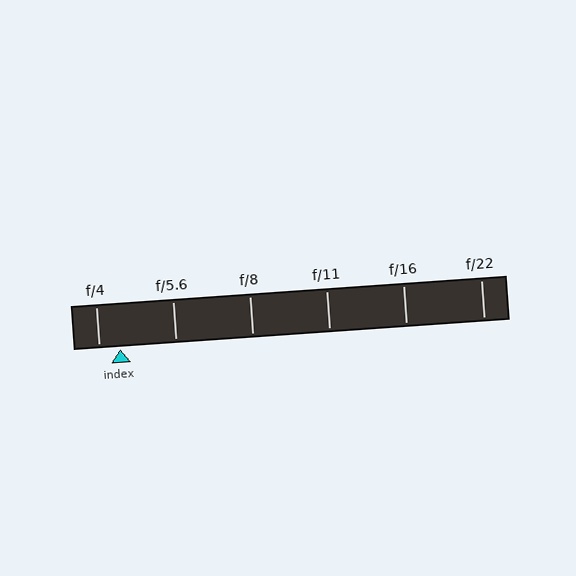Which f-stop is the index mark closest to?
The index mark is closest to f/4.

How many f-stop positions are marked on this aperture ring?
There are 6 f-stop positions marked.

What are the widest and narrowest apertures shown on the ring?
The widest aperture shown is f/4 and the narrowest is f/22.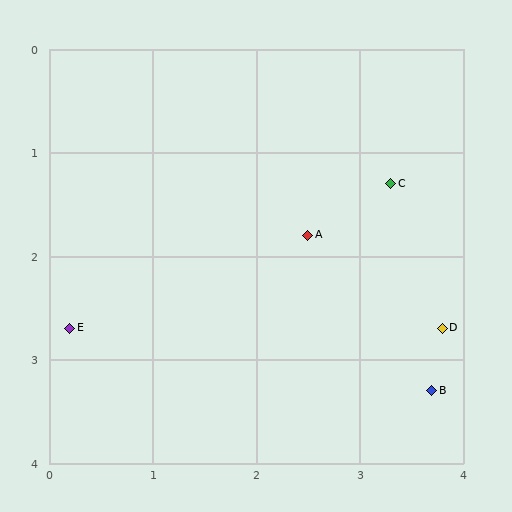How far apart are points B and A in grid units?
Points B and A are about 1.9 grid units apart.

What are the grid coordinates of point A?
Point A is at approximately (2.5, 1.8).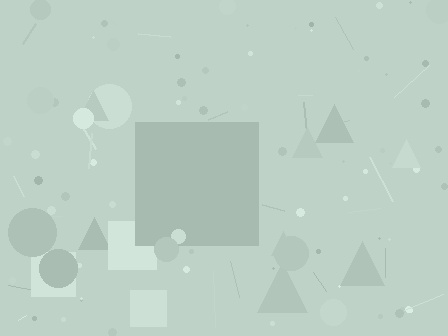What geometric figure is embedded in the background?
A square is embedded in the background.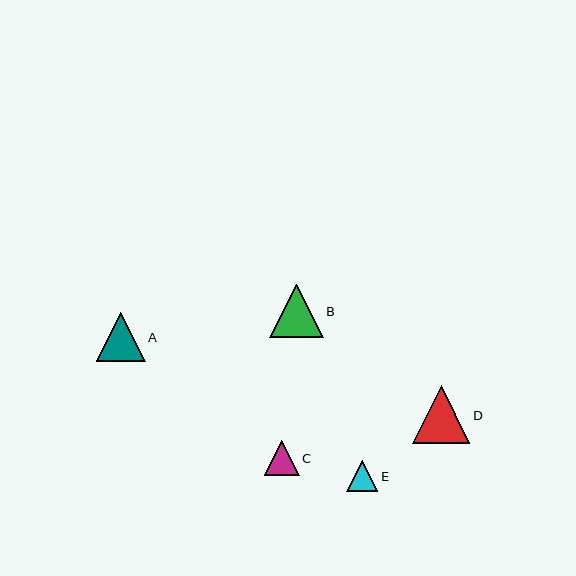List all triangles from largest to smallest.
From largest to smallest: D, B, A, C, E.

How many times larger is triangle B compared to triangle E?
Triangle B is approximately 1.7 times the size of triangle E.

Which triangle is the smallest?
Triangle E is the smallest with a size of approximately 31 pixels.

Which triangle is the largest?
Triangle D is the largest with a size of approximately 58 pixels.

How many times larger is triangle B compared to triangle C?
Triangle B is approximately 1.5 times the size of triangle C.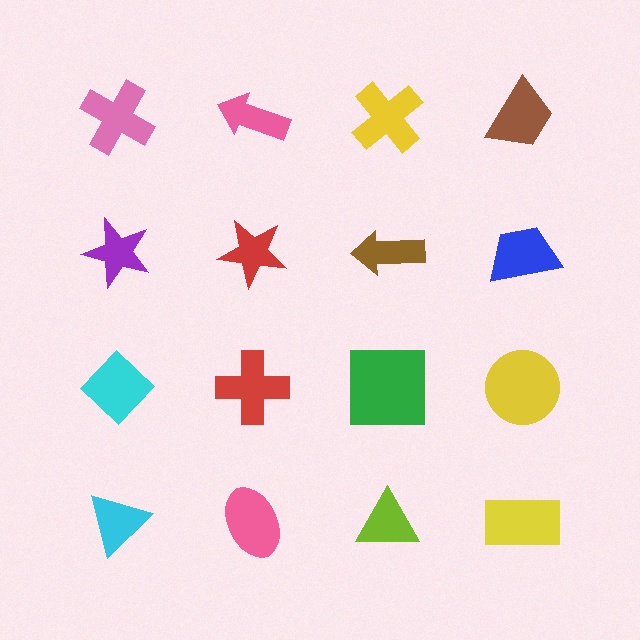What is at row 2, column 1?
A purple star.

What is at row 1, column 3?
A yellow cross.